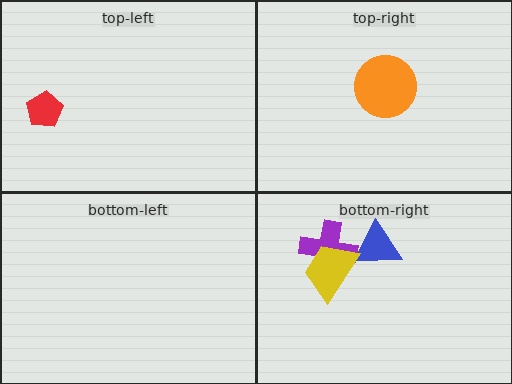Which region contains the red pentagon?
The top-left region.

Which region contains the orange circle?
The top-right region.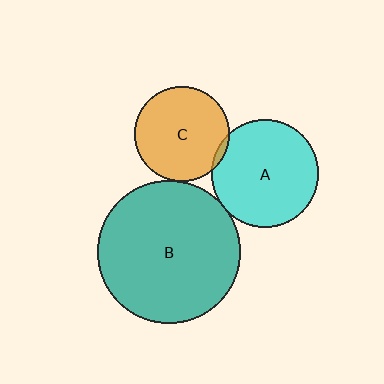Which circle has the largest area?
Circle B (teal).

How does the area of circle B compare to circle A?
Approximately 1.8 times.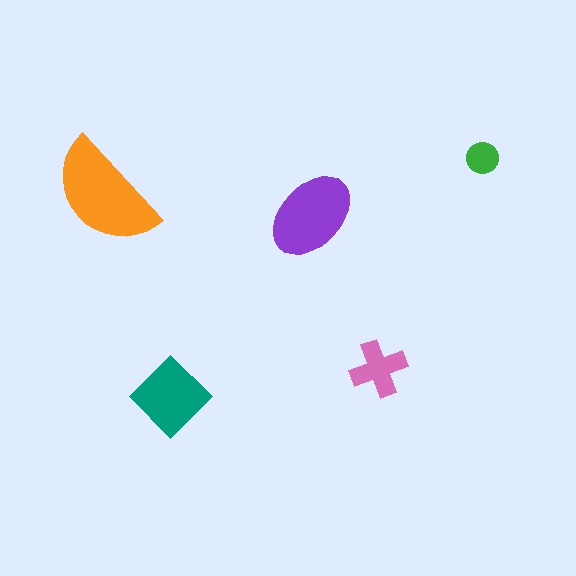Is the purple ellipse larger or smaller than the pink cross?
Larger.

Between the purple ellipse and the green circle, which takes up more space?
The purple ellipse.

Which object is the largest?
The orange semicircle.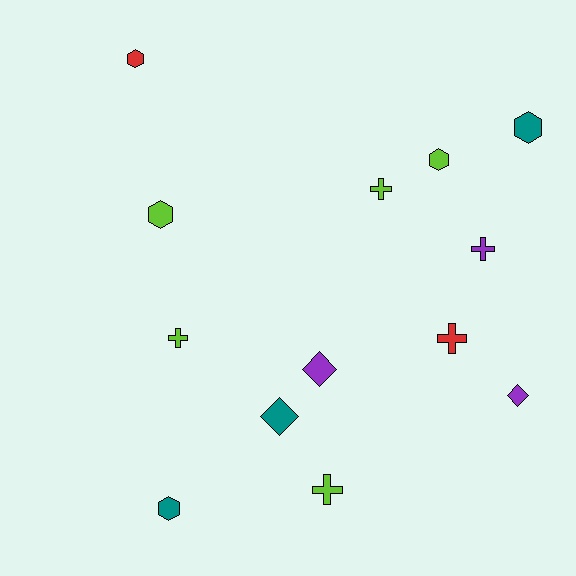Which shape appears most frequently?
Cross, with 5 objects.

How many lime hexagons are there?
There are 2 lime hexagons.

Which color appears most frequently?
Lime, with 5 objects.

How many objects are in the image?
There are 13 objects.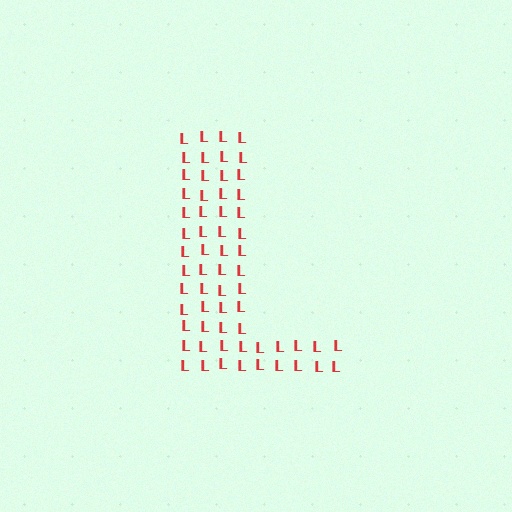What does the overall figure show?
The overall figure shows the letter L.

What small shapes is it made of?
It is made of small letter L's.